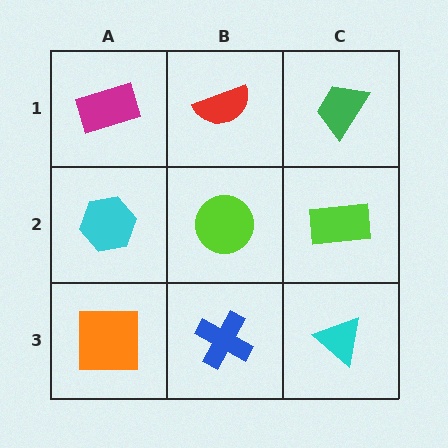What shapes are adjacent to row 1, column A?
A cyan hexagon (row 2, column A), a red semicircle (row 1, column B).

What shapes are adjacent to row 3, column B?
A lime circle (row 2, column B), an orange square (row 3, column A), a cyan triangle (row 3, column C).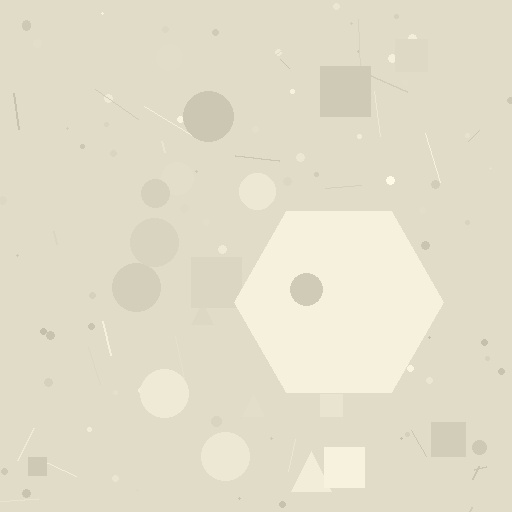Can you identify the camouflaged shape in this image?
The camouflaged shape is a hexagon.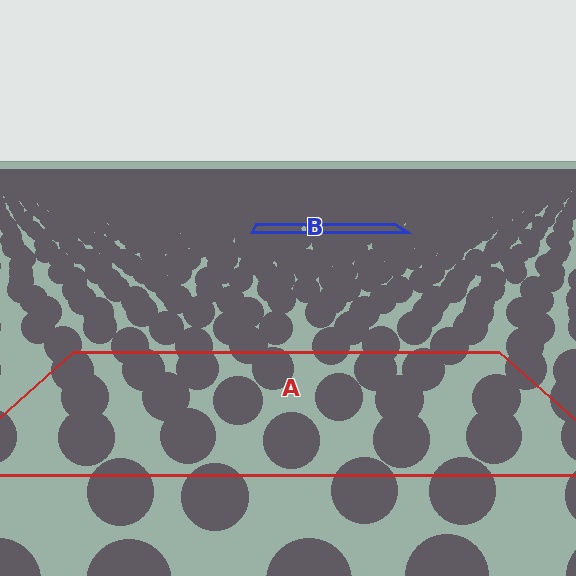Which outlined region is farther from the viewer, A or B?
Region B is farther from the viewer — the texture elements inside it appear smaller and more densely packed.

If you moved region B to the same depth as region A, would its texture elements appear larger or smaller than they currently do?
They would appear larger. At a closer depth, the same texture elements are projected at a bigger on-screen size.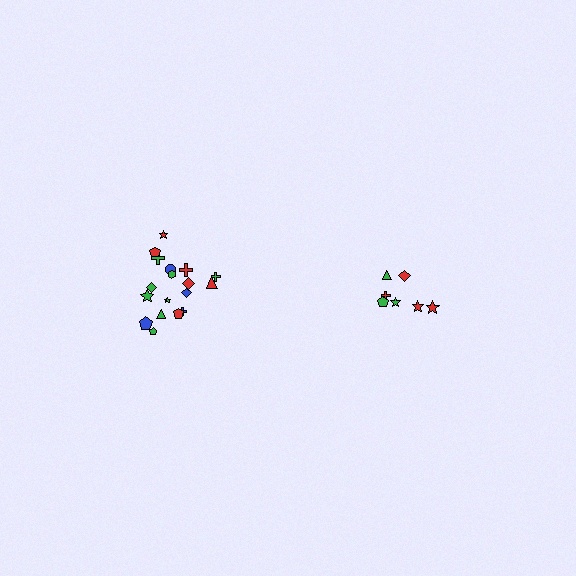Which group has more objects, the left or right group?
The left group.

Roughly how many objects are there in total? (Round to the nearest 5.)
Roughly 25 objects in total.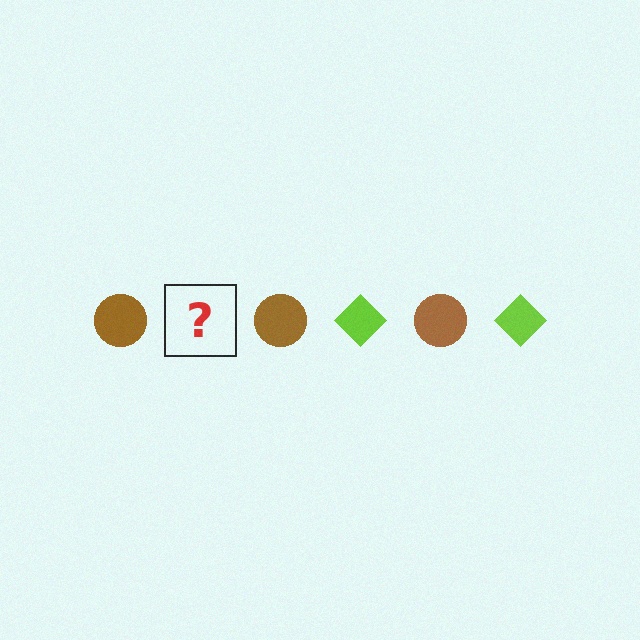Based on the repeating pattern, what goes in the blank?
The blank should be a lime diamond.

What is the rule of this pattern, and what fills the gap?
The rule is that the pattern alternates between brown circle and lime diamond. The gap should be filled with a lime diamond.